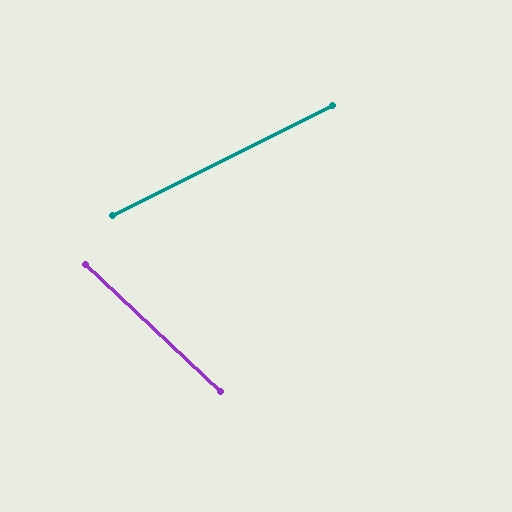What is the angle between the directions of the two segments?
Approximately 70 degrees.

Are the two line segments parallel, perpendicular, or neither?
Neither parallel nor perpendicular — they differ by about 70°.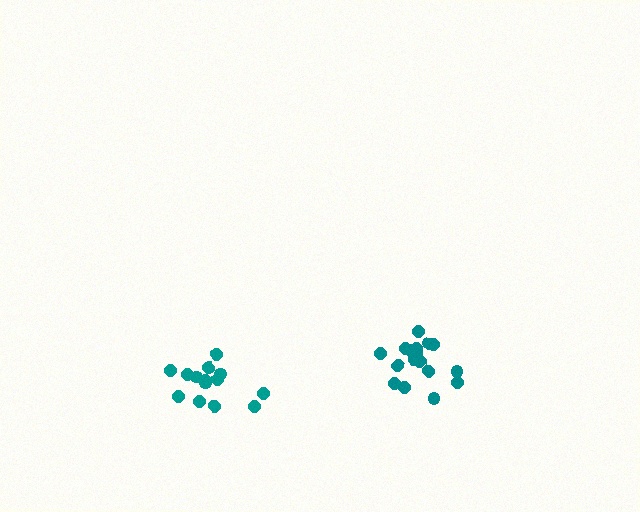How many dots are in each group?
Group 1: 14 dots, Group 2: 18 dots (32 total).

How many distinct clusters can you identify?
There are 2 distinct clusters.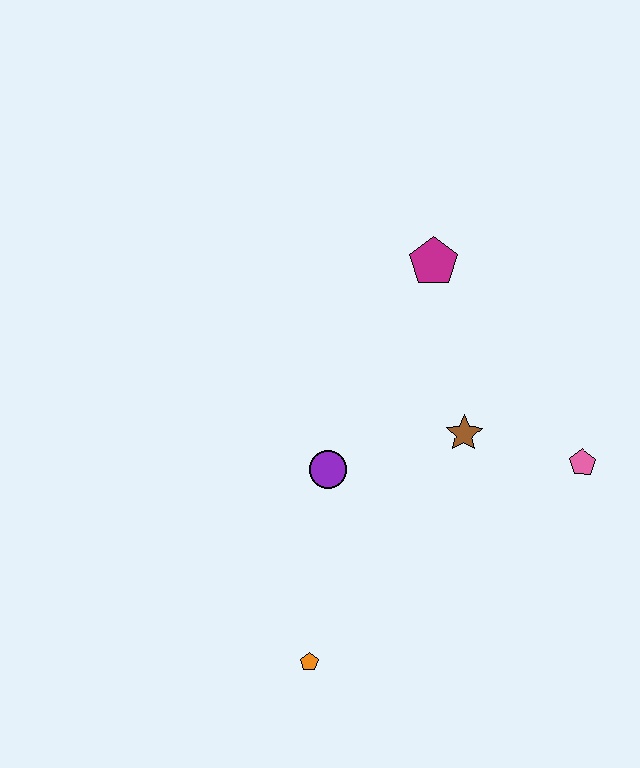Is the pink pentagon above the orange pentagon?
Yes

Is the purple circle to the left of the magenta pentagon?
Yes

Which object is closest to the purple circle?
The brown star is closest to the purple circle.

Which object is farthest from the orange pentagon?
The magenta pentagon is farthest from the orange pentagon.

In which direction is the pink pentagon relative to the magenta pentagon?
The pink pentagon is below the magenta pentagon.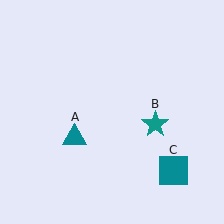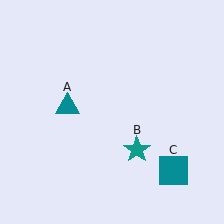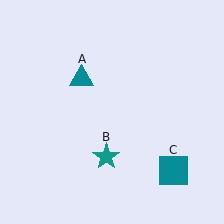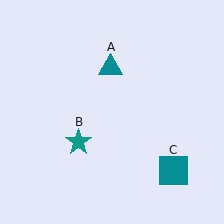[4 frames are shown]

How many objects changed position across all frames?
2 objects changed position: teal triangle (object A), teal star (object B).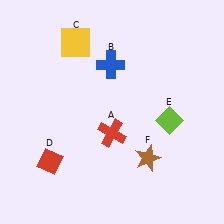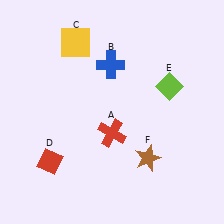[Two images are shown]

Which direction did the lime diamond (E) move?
The lime diamond (E) moved up.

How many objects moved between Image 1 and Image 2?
1 object moved between the two images.